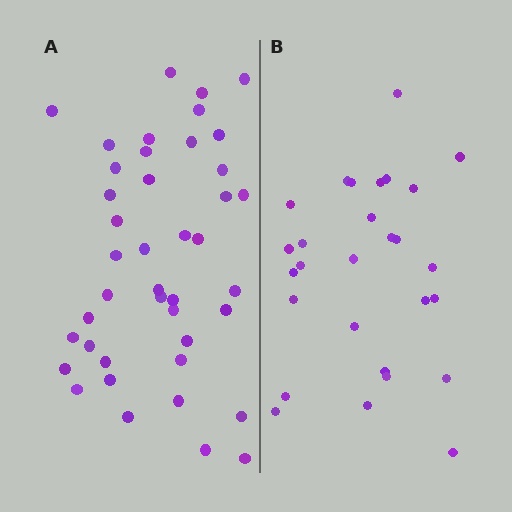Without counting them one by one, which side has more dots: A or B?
Region A (the left region) has more dots.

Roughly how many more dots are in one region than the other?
Region A has approximately 15 more dots than region B.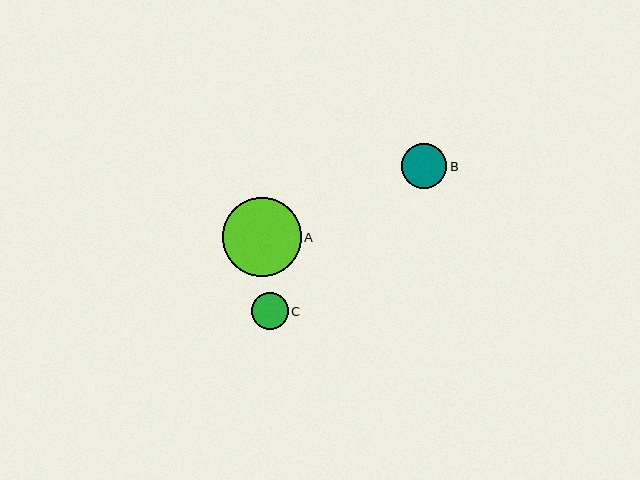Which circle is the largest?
Circle A is the largest with a size of approximately 79 pixels.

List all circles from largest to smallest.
From largest to smallest: A, B, C.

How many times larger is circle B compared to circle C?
Circle B is approximately 1.2 times the size of circle C.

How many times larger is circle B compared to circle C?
Circle B is approximately 1.2 times the size of circle C.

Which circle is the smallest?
Circle C is the smallest with a size of approximately 37 pixels.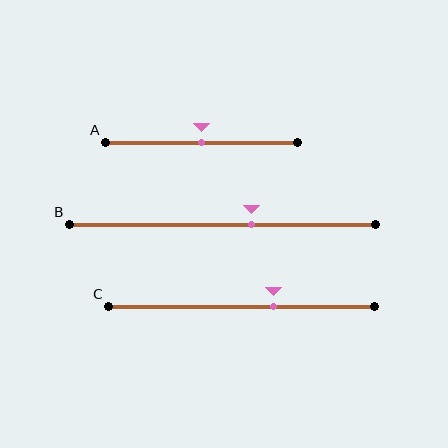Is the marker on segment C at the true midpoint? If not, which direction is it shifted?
No, the marker on segment C is shifted to the right by about 12% of the segment length.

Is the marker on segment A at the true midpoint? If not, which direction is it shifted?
Yes, the marker on segment A is at the true midpoint.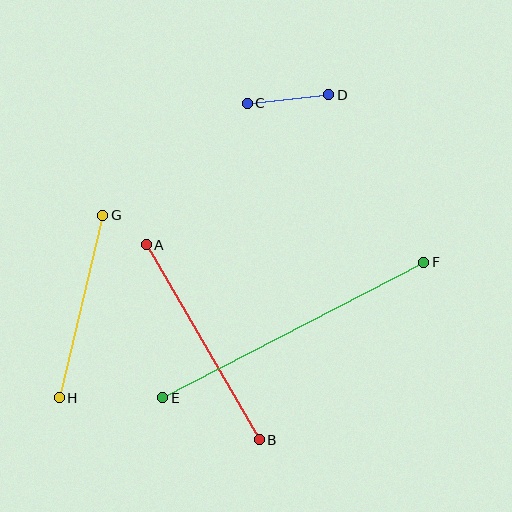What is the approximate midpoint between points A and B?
The midpoint is at approximately (203, 342) pixels.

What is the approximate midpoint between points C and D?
The midpoint is at approximately (288, 99) pixels.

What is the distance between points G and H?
The distance is approximately 188 pixels.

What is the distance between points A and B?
The distance is approximately 225 pixels.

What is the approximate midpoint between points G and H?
The midpoint is at approximately (81, 307) pixels.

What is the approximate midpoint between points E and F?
The midpoint is at approximately (293, 330) pixels.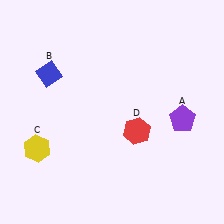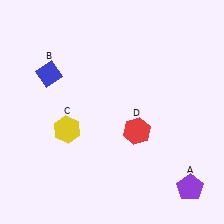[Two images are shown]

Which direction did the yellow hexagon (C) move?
The yellow hexagon (C) moved right.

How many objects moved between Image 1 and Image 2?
2 objects moved between the two images.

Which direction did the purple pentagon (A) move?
The purple pentagon (A) moved down.